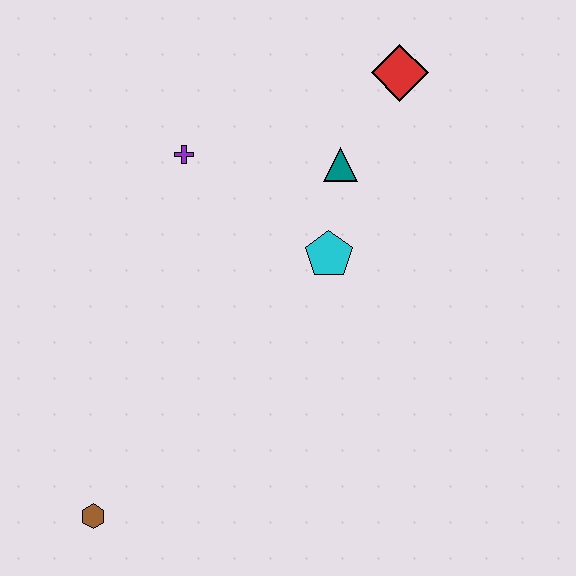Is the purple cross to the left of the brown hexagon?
No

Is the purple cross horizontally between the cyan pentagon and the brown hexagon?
Yes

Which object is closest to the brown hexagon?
The cyan pentagon is closest to the brown hexagon.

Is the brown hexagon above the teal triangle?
No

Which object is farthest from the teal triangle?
The brown hexagon is farthest from the teal triangle.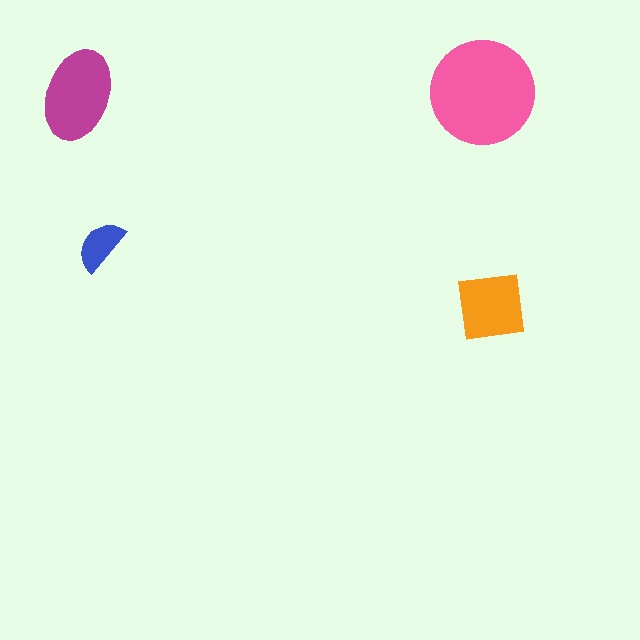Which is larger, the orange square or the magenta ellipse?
The magenta ellipse.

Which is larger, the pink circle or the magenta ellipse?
The pink circle.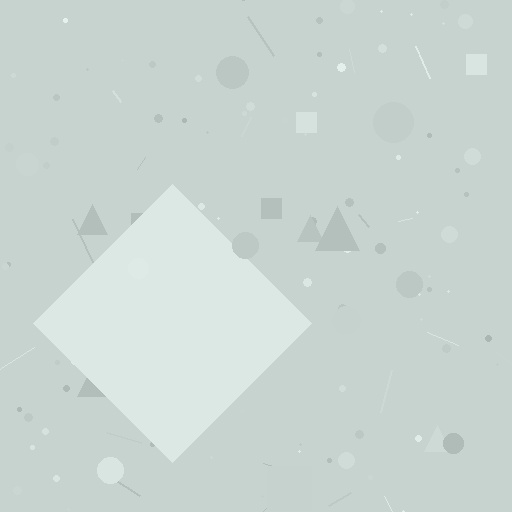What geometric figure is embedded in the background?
A diamond is embedded in the background.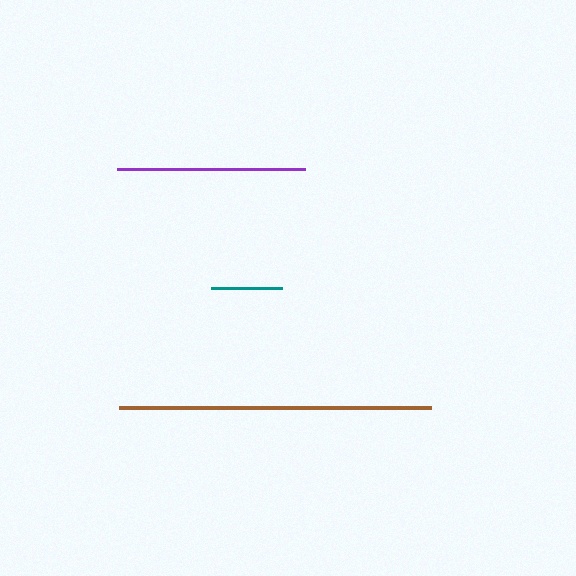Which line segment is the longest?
The brown line is the longest at approximately 312 pixels.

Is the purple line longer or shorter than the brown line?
The brown line is longer than the purple line.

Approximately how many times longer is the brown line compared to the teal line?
The brown line is approximately 4.4 times the length of the teal line.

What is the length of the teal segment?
The teal segment is approximately 71 pixels long.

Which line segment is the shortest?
The teal line is the shortest at approximately 71 pixels.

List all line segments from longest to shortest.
From longest to shortest: brown, purple, teal.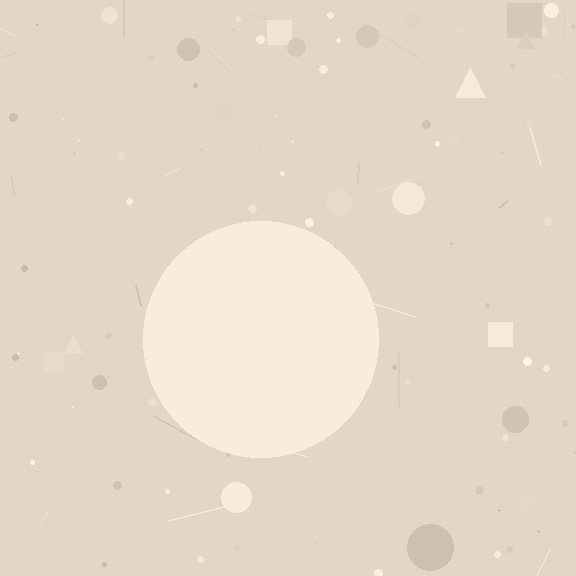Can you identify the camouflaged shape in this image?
The camouflaged shape is a circle.